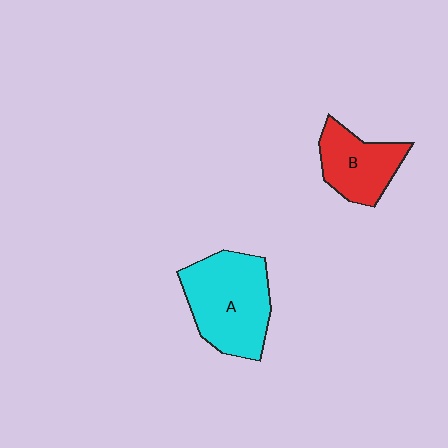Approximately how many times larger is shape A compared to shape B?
Approximately 1.6 times.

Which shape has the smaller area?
Shape B (red).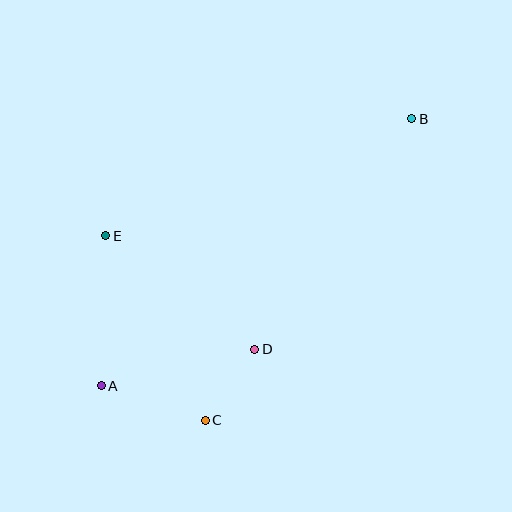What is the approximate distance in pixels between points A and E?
The distance between A and E is approximately 150 pixels.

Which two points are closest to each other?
Points C and D are closest to each other.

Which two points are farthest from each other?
Points A and B are farthest from each other.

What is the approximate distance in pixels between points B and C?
The distance between B and C is approximately 366 pixels.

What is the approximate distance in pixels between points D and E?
The distance between D and E is approximately 187 pixels.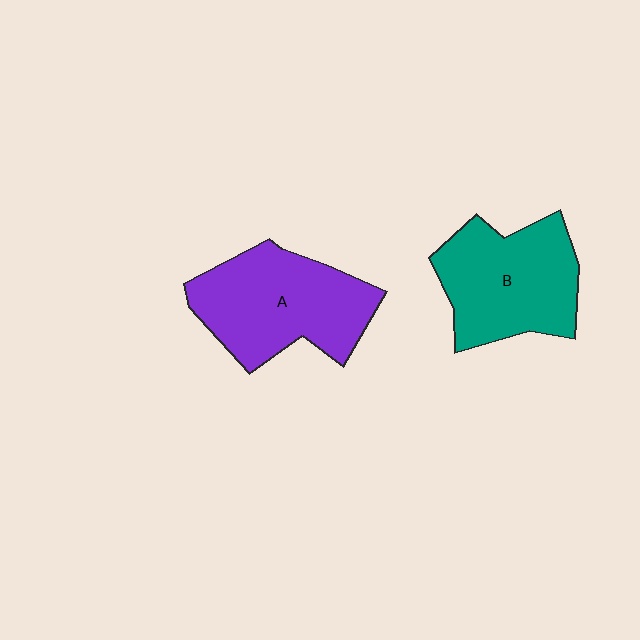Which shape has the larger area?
Shape A (purple).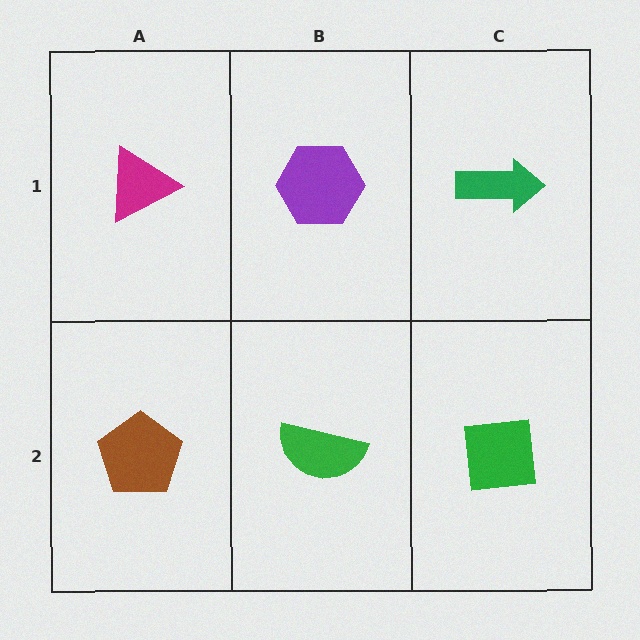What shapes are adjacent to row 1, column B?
A green semicircle (row 2, column B), a magenta triangle (row 1, column A), a green arrow (row 1, column C).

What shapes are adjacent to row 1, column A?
A brown pentagon (row 2, column A), a purple hexagon (row 1, column B).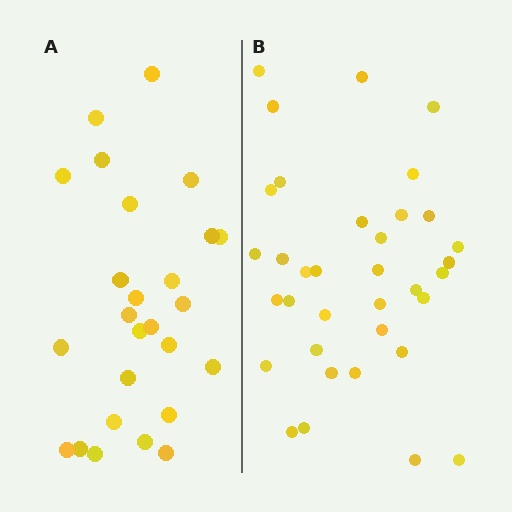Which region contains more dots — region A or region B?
Region B (the right region) has more dots.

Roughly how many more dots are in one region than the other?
Region B has roughly 8 or so more dots than region A.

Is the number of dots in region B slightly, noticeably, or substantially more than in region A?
Region B has noticeably more, but not dramatically so. The ratio is roughly 1.3 to 1.